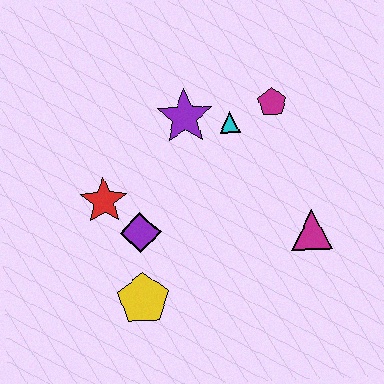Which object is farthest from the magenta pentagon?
The yellow pentagon is farthest from the magenta pentagon.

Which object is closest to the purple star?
The cyan triangle is closest to the purple star.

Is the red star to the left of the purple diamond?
Yes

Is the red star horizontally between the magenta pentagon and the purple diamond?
No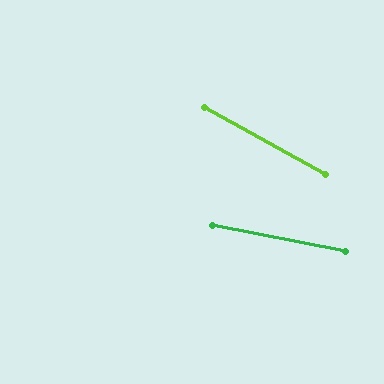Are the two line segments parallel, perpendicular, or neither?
Neither parallel nor perpendicular — they differ by about 18°.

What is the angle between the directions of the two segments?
Approximately 18 degrees.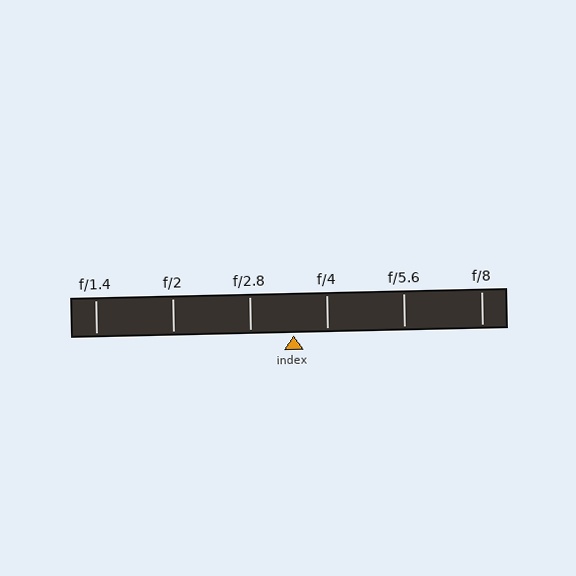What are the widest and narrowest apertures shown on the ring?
The widest aperture shown is f/1.4 and the narrowest is f/8.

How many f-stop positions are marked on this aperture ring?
There are 6 f-stop positions marked.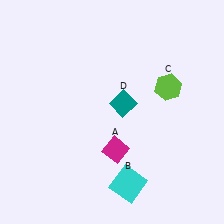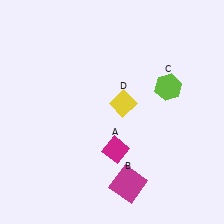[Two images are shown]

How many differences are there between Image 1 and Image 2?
There are 2 differences between the two images.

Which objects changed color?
B changed from cyan to magenta. D changed from teal to yellow.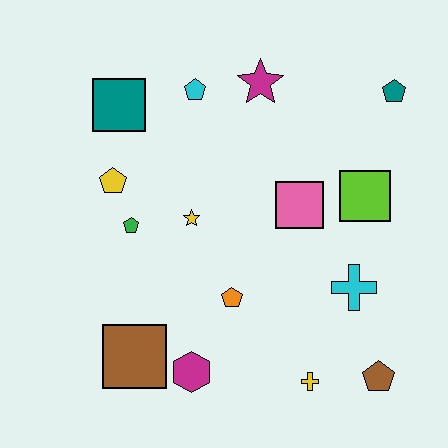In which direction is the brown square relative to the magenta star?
The brown square is below the magenta star.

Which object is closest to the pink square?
The lime square is closest to the pink square.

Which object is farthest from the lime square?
The brown square is farthest from the lime square.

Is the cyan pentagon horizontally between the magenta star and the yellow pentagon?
Yes